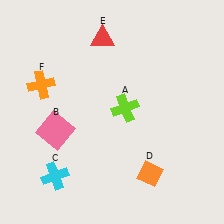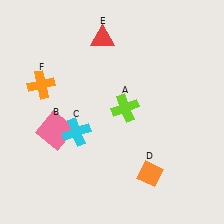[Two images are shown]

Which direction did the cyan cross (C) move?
The cyan cross (C) moved up.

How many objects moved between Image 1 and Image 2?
1 object moved between the two images.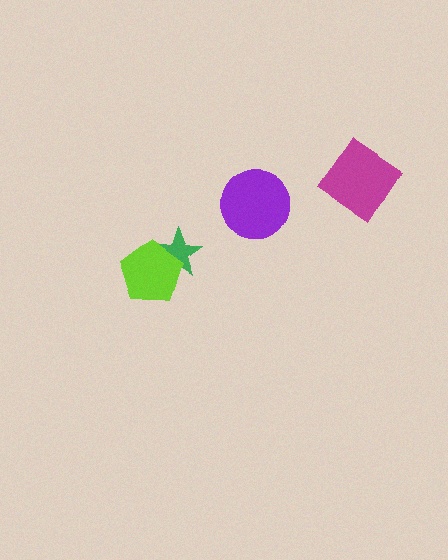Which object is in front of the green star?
The lime pentagon is in front of the green star.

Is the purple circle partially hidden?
No, no other shape covers it.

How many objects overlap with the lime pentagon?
1 object overlaps with the lime pentagon.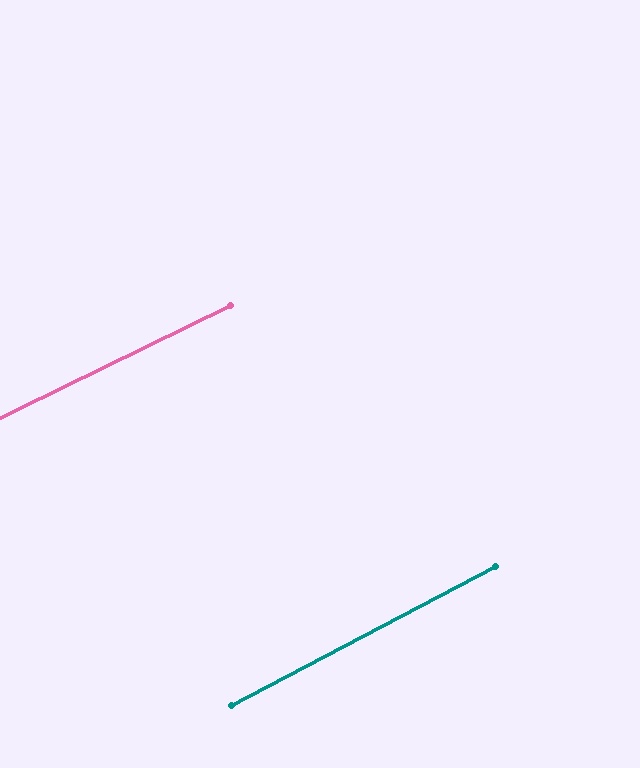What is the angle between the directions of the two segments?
Approximately 2 degrees.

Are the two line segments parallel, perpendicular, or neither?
Parallel — their directions differ by only 1.8°.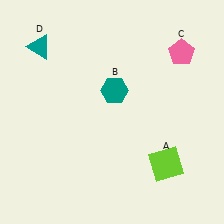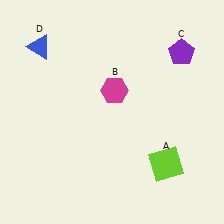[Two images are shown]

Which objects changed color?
B changed from teal to magenta. C changed from pink to purple. D changed from teal to blue.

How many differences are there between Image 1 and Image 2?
There are 3 differences between the two images.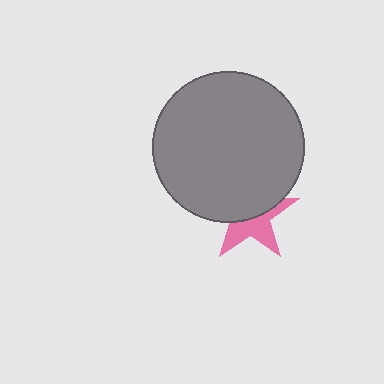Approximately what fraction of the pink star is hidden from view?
Roughly 54% of the pink star is hidden behind the gray circle.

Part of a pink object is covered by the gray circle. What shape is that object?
It is a star.